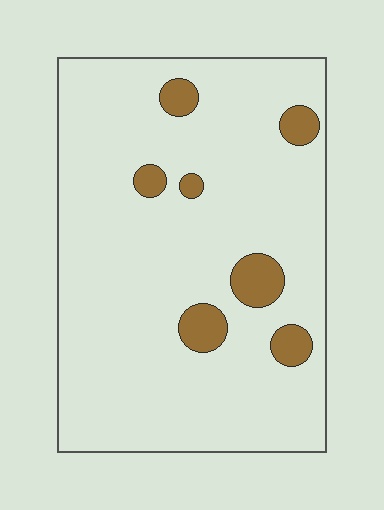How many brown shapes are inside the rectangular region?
7.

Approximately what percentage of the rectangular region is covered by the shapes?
Approximately 10%.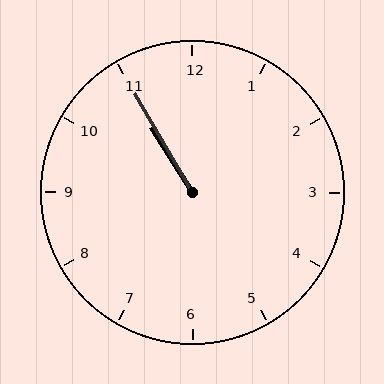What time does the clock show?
10:55.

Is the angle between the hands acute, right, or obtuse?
It is acute.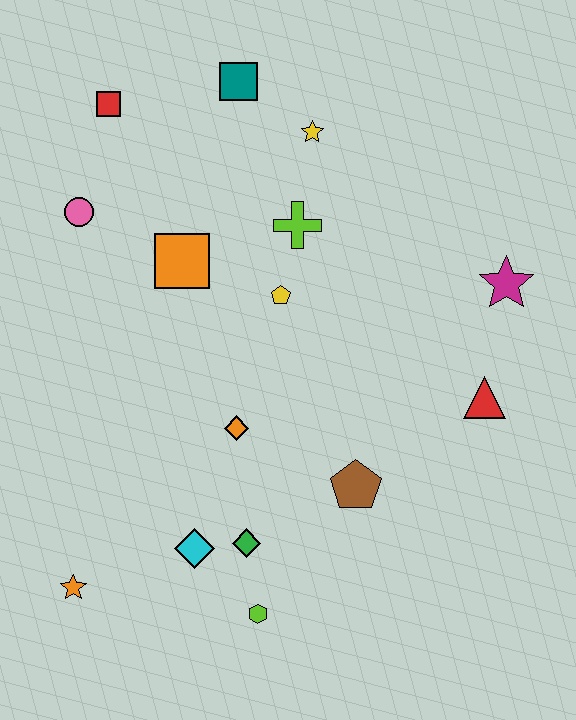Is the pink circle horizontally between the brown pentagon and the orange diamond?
No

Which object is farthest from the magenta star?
The orange star is farthest from the magenta star.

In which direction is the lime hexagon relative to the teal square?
The lime hexagon is below the teal square.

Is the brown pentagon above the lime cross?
No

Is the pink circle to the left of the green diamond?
Yes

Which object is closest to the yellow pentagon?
The lime cross is closest to the yellow pentagon.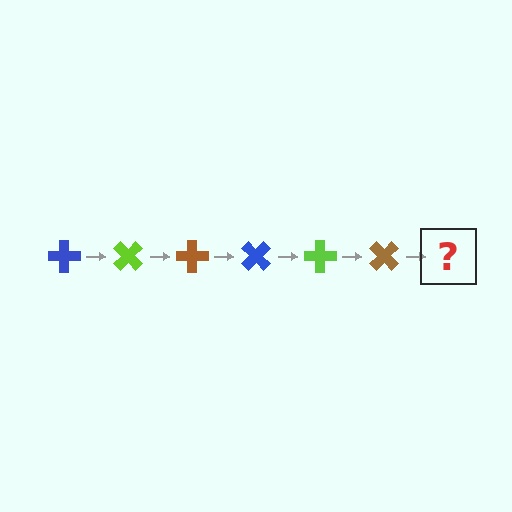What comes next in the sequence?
The next element should be a blue cross, rotated 270 degrees from the start.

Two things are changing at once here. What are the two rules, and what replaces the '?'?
The two rules are that it rotates 45 degrees each step and the color cycles through blue, lime, and brown. The '?' should be a blue cross, rotated 270 degrees from the start.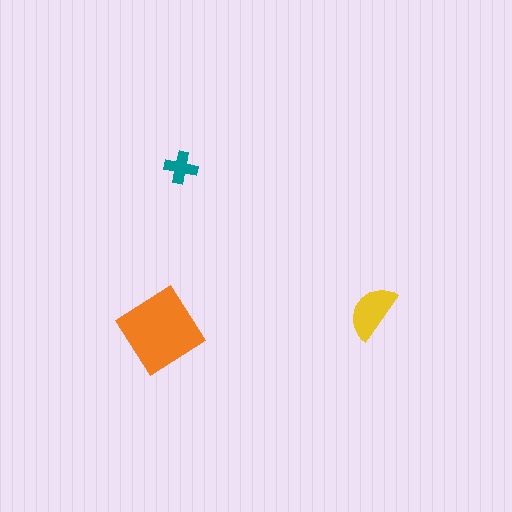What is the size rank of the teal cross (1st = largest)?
3rd.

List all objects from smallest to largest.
The teal cross, the yellow semicircle, the orange diamond.